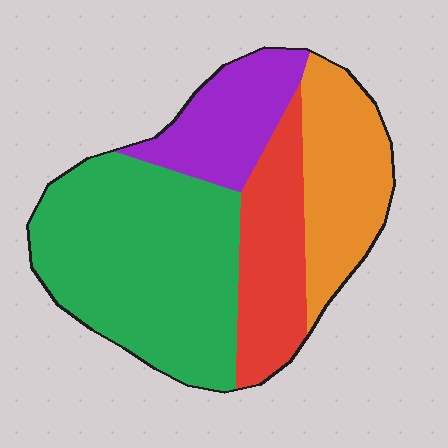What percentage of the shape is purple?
Purple takes up less than a sixth of the shape.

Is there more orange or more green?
Green.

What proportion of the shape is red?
Red takes up about one fifth (1/5) of the shape.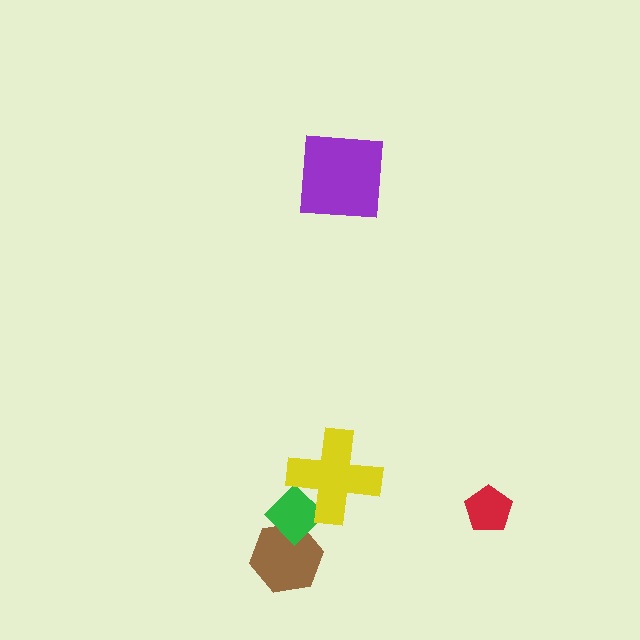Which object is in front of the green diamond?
The yellow cross is in front of the green diamond.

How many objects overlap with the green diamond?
2 objects overlap with the green diamond.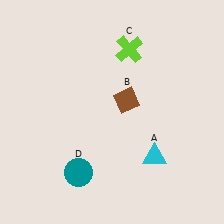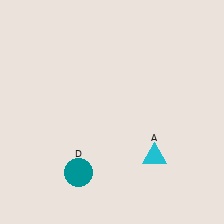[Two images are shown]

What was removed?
The lime cross (C), the brown diamond (B) were removed in Image 2.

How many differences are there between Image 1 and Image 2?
There are 2 differences between the two images.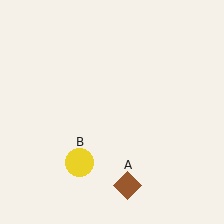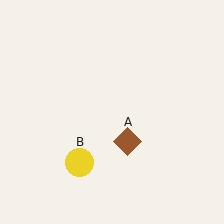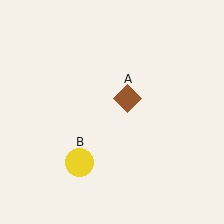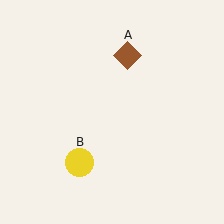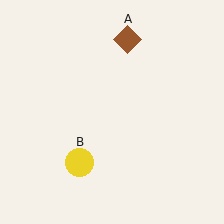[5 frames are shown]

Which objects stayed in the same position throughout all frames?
Yellow circle (object B) remained stationary.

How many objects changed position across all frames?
1 object changed position: brown diamond (object A).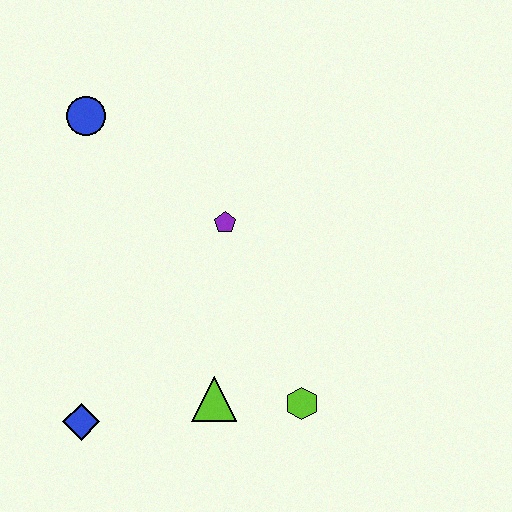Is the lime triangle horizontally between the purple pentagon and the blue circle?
Yes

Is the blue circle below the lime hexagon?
No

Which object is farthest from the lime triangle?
The blue circle is farthest from the lime triangle.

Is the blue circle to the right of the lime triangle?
No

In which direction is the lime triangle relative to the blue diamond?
The lime triangle is to the right of the blue diamond.